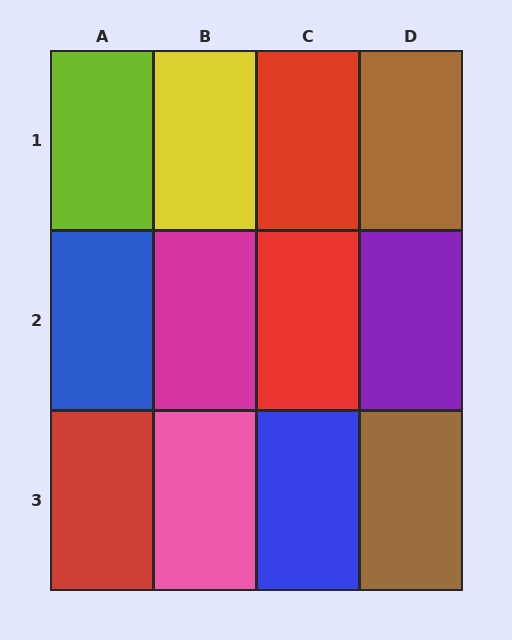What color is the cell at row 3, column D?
Brown.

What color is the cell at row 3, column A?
Red.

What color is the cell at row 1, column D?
Brown.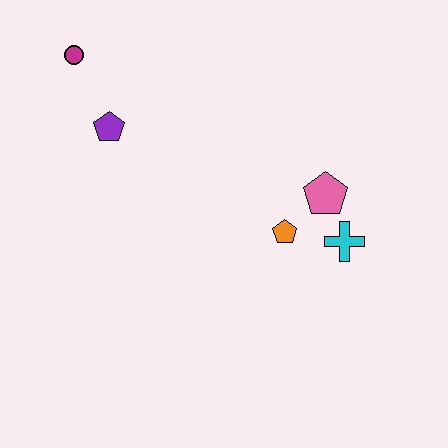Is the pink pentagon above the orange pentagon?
Yes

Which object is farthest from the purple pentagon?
The cyan cross is farthest from the purple pentagon.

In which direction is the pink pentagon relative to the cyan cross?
The pink pentagon is above the cyan cross.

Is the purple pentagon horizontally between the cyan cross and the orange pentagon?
No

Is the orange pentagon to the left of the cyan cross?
Yes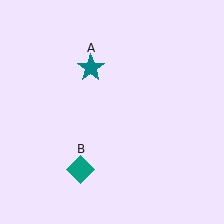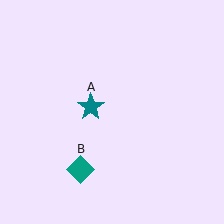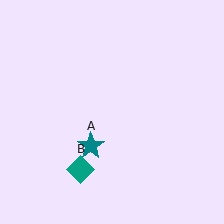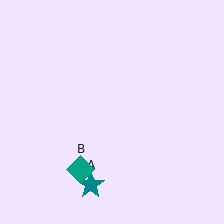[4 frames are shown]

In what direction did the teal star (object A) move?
The teal star (object A) moved down.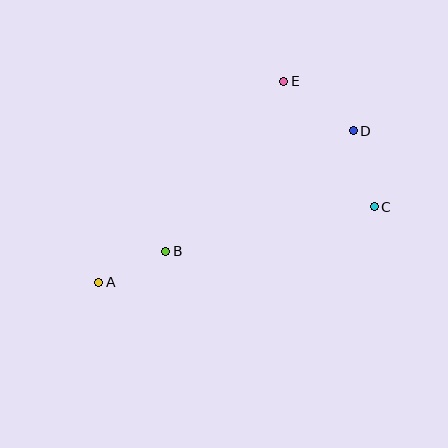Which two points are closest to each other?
Points A and B are closest to each other.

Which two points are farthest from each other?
Points A and D are farthest from each other.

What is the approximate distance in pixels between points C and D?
The distance between C and D is approximately 79 pixels.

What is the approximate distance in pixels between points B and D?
The distance between B and D is approximately 223 pixels.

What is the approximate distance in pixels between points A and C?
The distance between A and C is approximately 286 pixels.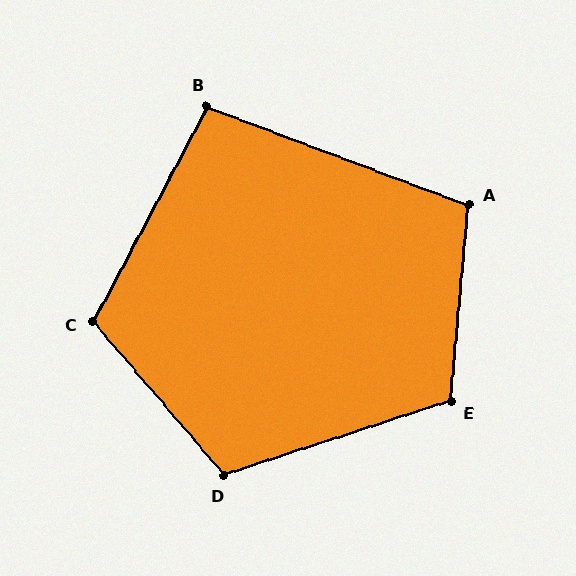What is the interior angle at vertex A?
Approximately 106 degrees (obtuse).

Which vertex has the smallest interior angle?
B, at approximately 97 degrees.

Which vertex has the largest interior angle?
E, at approximately 113 degrees.